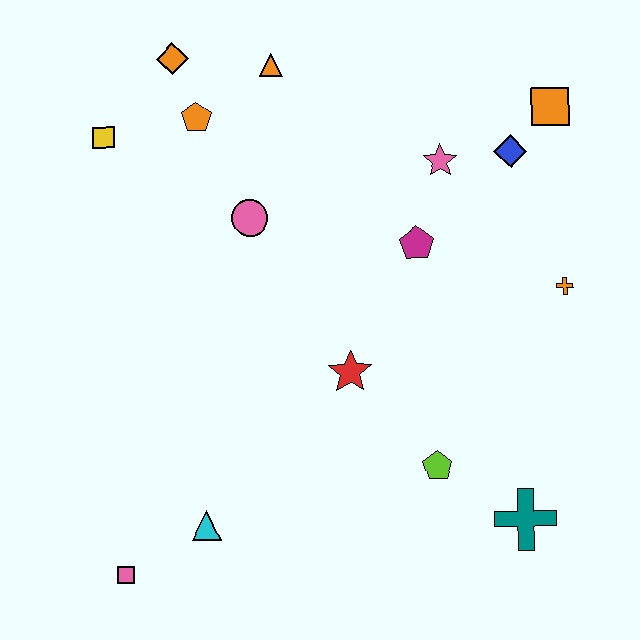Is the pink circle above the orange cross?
Yes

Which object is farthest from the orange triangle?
The pink square is farthest from the orange triangle.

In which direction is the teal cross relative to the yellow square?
The teal cross is to the right of the yellow square.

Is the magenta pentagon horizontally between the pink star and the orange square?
No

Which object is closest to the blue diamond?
The orange square is closest to the blue diamond.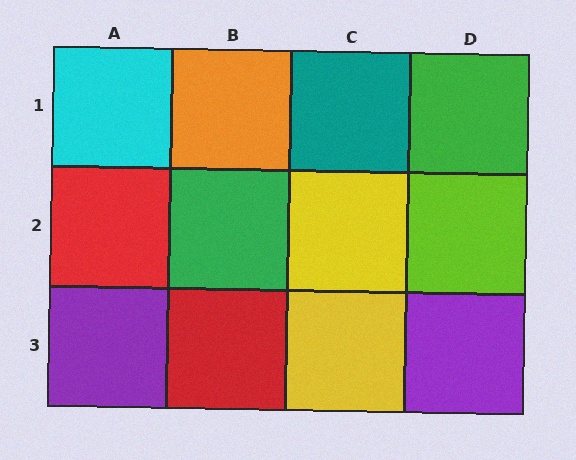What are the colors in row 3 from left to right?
Purple, red, yellow, purple.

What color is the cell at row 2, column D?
Lime.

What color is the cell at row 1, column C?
Teal.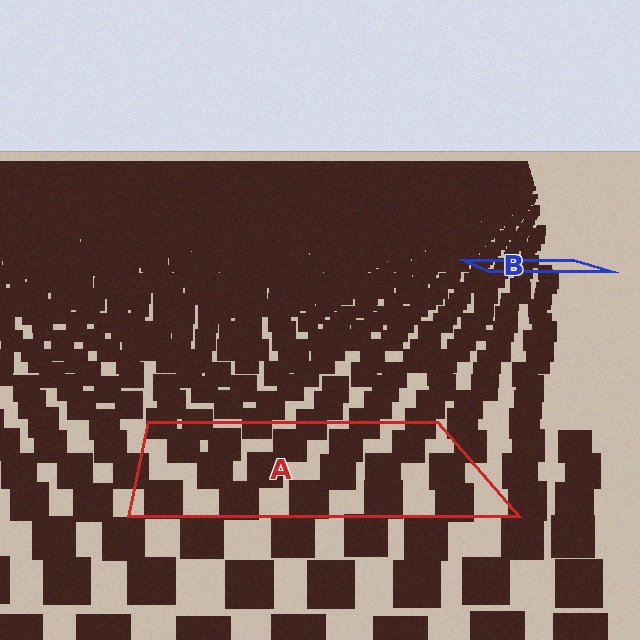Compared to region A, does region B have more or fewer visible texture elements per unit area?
Region B has more texture elements per unit area — they are packed more densely because it is farther away.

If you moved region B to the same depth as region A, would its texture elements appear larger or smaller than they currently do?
They would appear larger. At a closer depth, the same texture elements are projected at a bigger on-screen size.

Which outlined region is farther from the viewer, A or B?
Region B is farther from the viewer — the texture elements inside it appear smaller and more densely packed.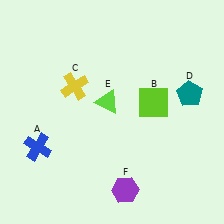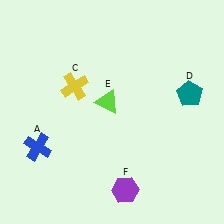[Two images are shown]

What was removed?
The lime square (B) was removed in Image 2.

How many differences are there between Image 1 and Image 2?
There is 1 difference between the two images.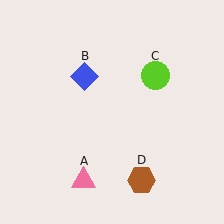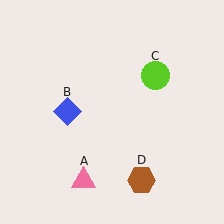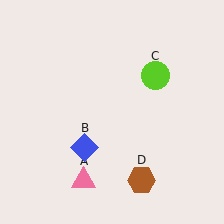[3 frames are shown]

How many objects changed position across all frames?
1 object changed position: blue diamond (object B).